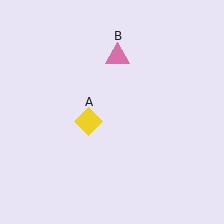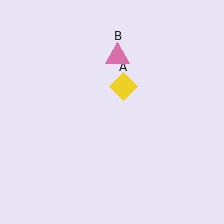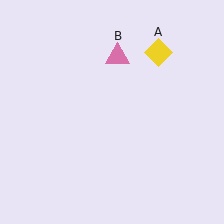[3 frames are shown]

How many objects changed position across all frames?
1 object changed position: yellow diamond (object A).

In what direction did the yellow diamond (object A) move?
The yellow diamond (object A) moved up and to the right.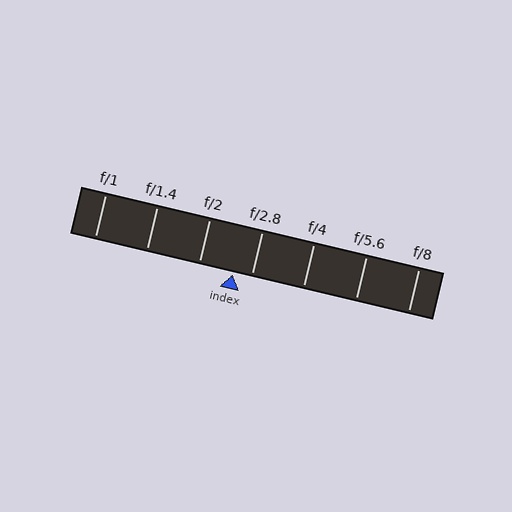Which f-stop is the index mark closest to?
The index mark is closest to f/2.8.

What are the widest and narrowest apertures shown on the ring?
The widest aperture shown is f/1 and the narrowest is f/8.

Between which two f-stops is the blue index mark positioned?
The index mark is between f/2 and f/2.8.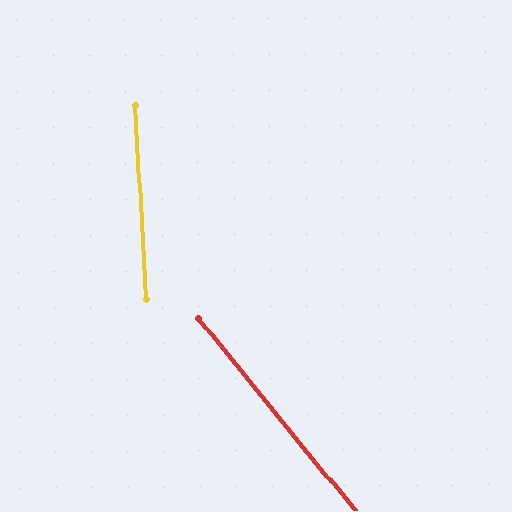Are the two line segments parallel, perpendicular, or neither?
Neither parallel nor perpendicular — they differ by about 36°.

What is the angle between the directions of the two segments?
Approximately 36 degrees.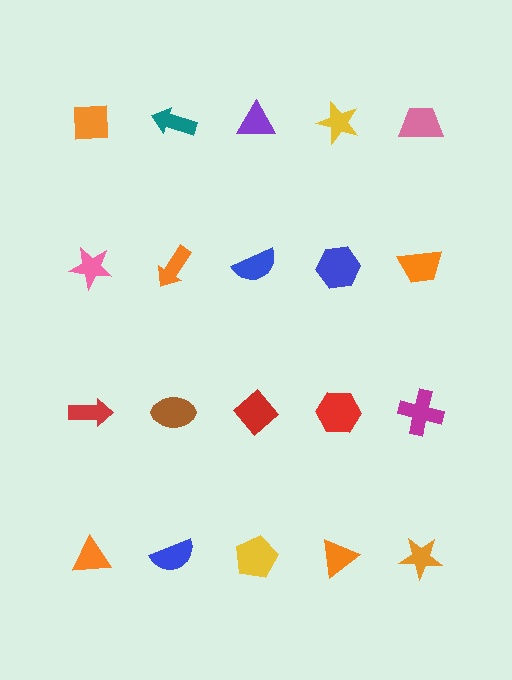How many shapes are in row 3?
5 shapes.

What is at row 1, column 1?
An orange square.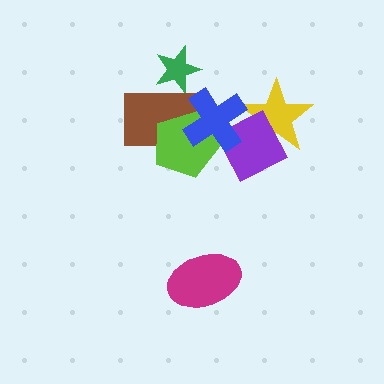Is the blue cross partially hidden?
No, no other shape covers it.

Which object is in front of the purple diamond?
The blue cross is in front of the purple diamond.